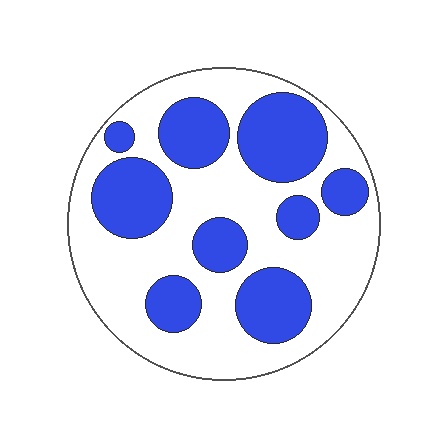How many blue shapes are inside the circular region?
9.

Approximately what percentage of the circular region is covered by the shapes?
Approximately 40%.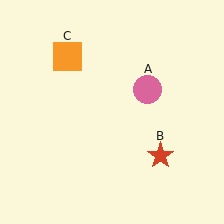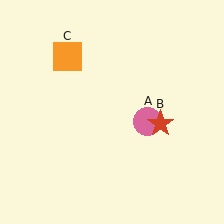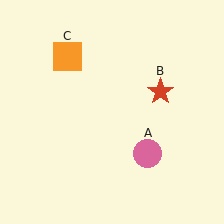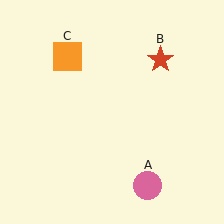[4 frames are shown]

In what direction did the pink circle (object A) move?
The pink circle (object A) moved down.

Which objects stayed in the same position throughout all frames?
Orange square (object C) remained stationary.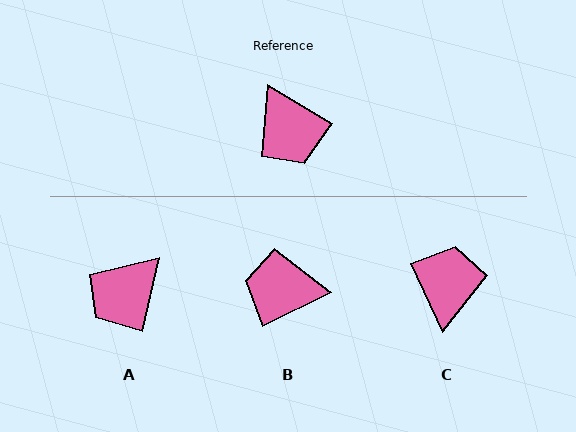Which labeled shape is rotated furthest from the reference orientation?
C, about 145 degrees away.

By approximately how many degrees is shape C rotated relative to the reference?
Approximately 145 degrees counter-clockwise.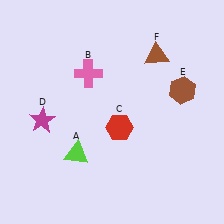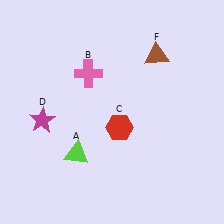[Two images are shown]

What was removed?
The brown hexagon (E) was removed in Image 2.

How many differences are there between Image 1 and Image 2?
There is 1 difference between the two images.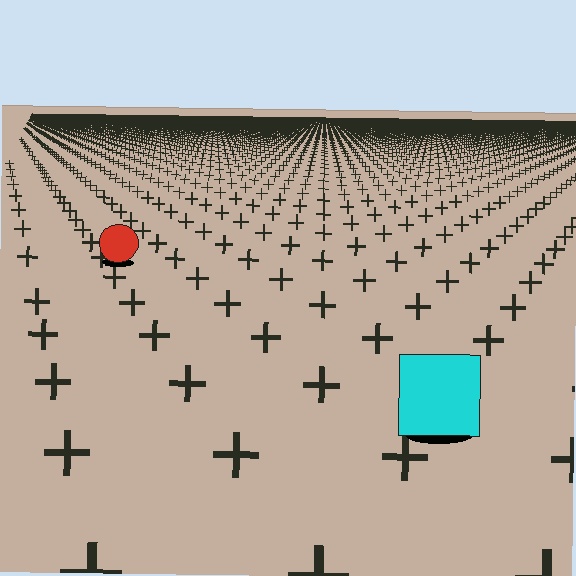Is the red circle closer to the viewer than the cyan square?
No. The cyan square is closer — you can tell from the texture gradient: the ground texture is coarser near it.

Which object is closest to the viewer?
The cyan square is closest. The texture marks near it are larger and more spread out.